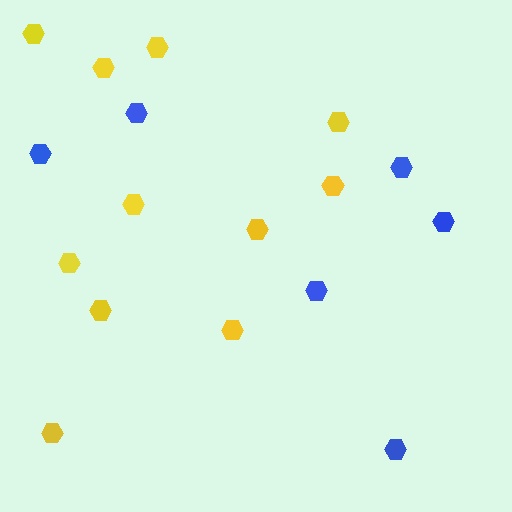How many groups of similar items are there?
There are 2 groups: one group of blue hexagons (6) and one group of yellow hexagons (11).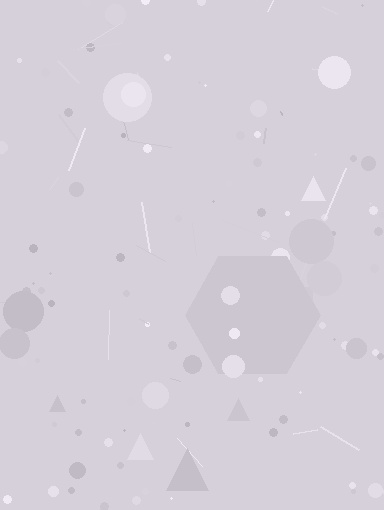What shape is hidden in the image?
A hexagon is hidden in the image.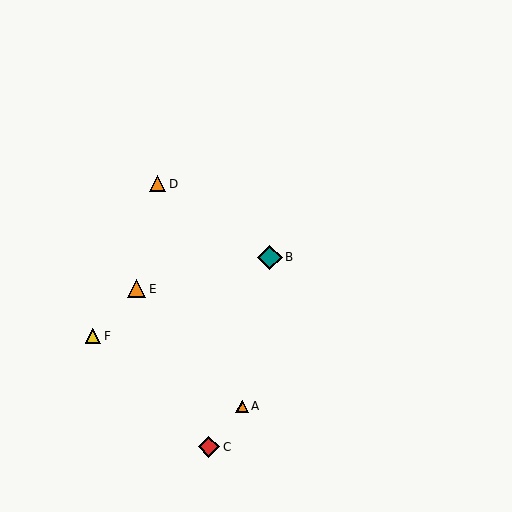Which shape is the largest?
The teal diamond (labeled B) is the largest.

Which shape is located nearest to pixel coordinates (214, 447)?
The red diamond (labeled C) at (209, 447) is nearest to that location.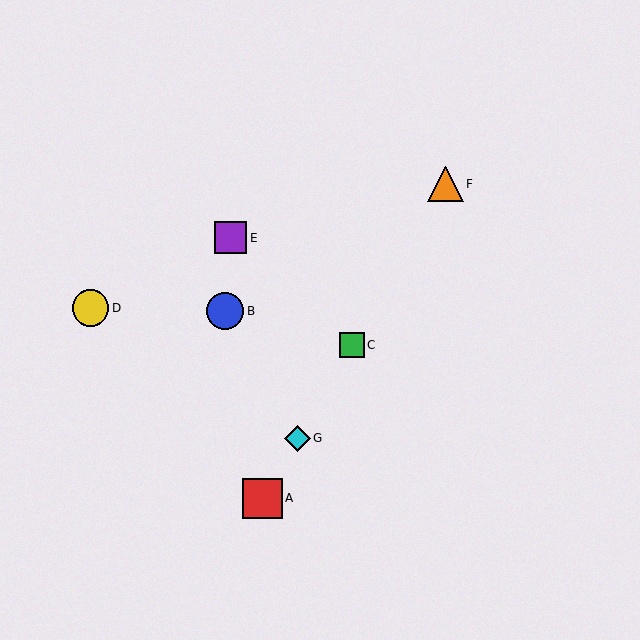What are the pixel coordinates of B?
Object B is at (225, 311).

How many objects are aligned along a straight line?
4 objects (A, C, F, G) are aligned along a straight line.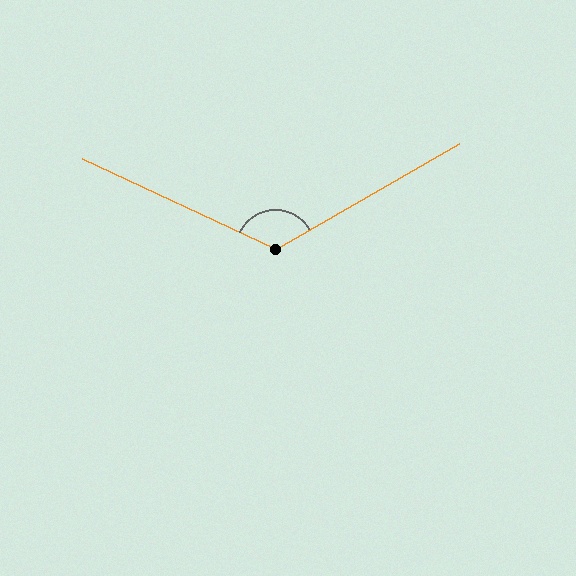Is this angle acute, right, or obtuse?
It is obtuse.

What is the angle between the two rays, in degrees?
Approximately 125 degrees.